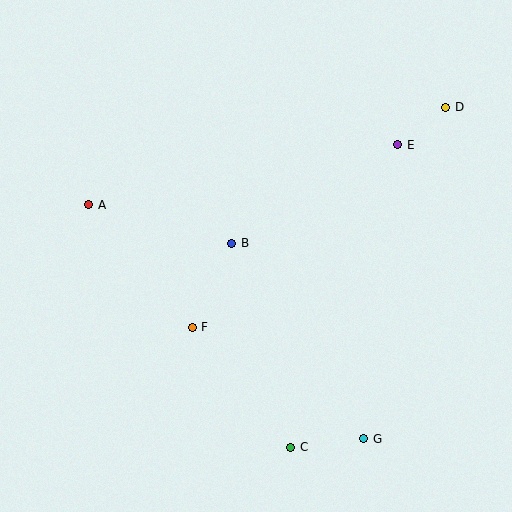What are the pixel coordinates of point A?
Point A is at (89, 205).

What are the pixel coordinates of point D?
Point D is at (446, 107).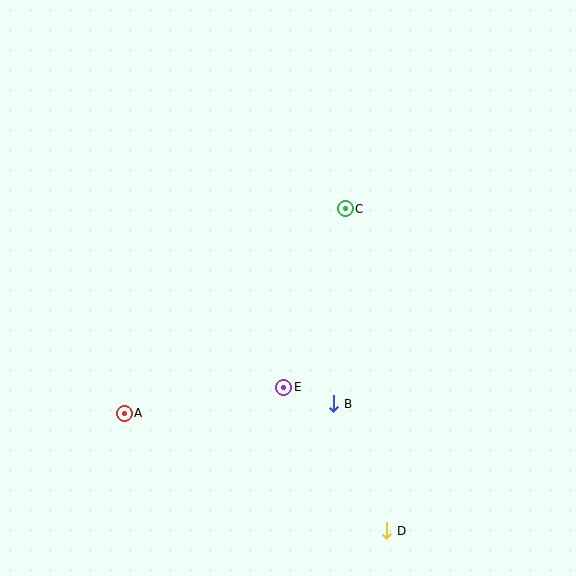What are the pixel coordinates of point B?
Point B is at (334, 404).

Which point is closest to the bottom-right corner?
Point D is closest to the bottom-right corner.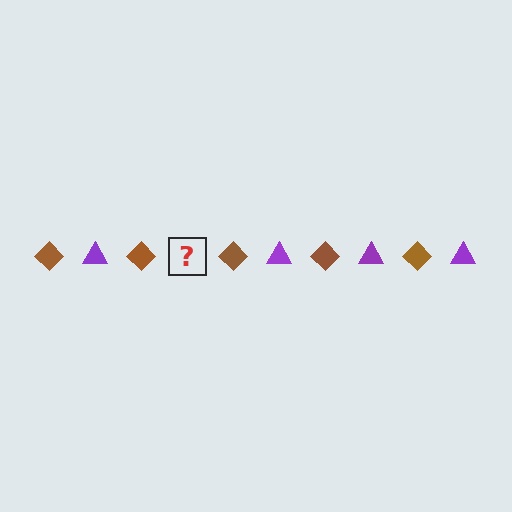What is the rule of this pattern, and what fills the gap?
The rule is that the pattern alternates between brown diamond and purple triangle. The gap should be filled with a purple triangle.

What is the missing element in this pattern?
The missing element is a purple triangle.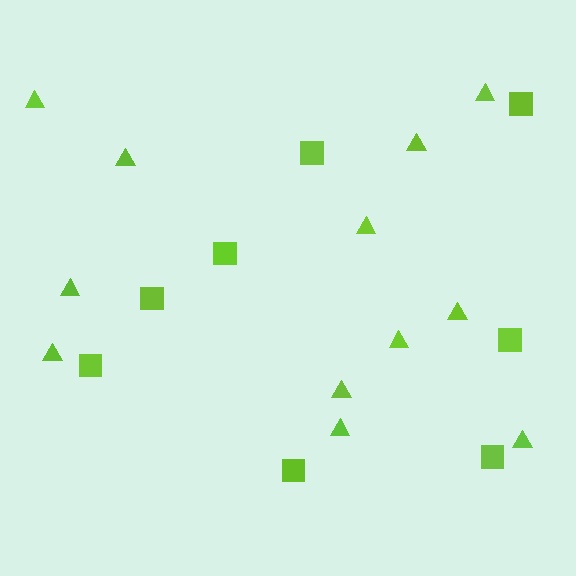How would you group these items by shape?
There are 2 groups: one group of triangles (12) and one group of squares (8).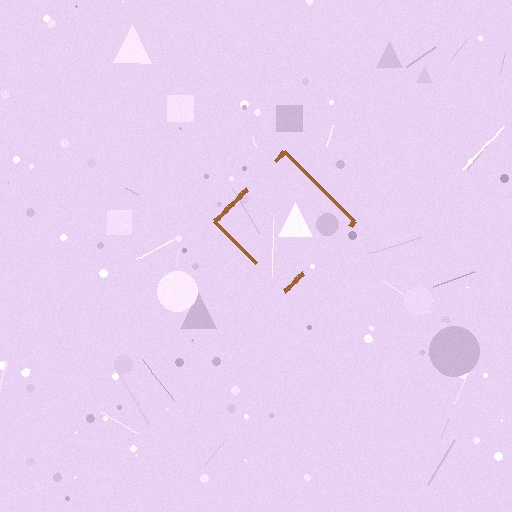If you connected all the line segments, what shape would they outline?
They would outline a diamond.